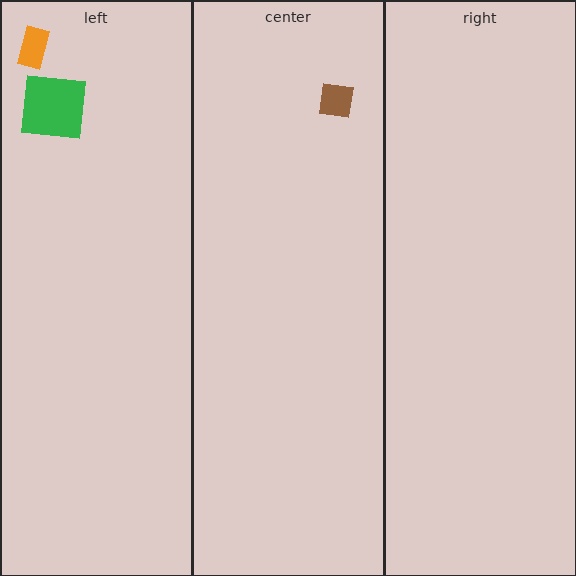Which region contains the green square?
The left region.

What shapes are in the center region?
The brown square.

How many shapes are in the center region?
1.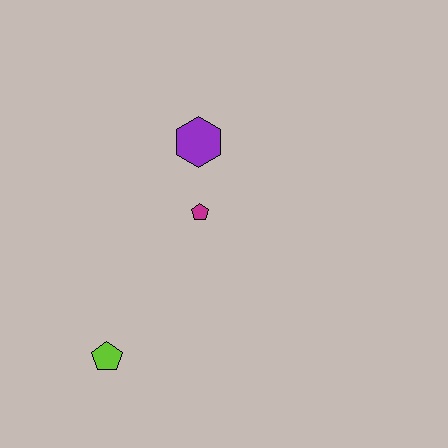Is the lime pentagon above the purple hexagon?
No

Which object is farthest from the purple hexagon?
The lime pentagon is farthest from the purple hexagon.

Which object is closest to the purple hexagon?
The magenta pentagon is closest to the purple hexagon.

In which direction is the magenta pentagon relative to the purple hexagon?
The magenta pentagon is below the purple hexagon.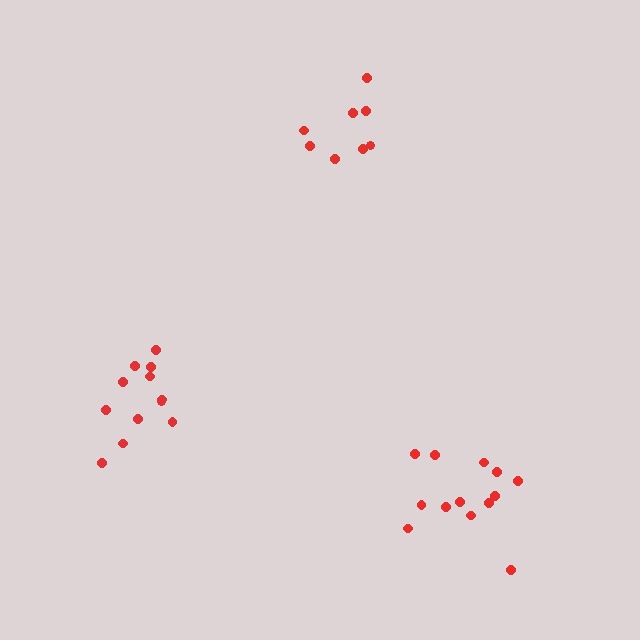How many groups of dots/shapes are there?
There are 3 groups.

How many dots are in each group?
Group 1: 8 dots, Group 2: 12 dots, Group 3: 13 dots (33 total).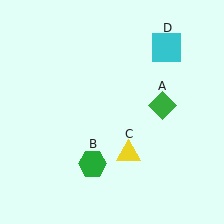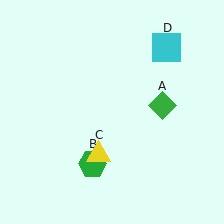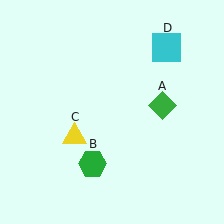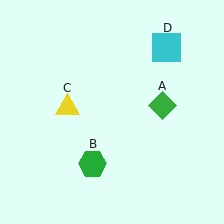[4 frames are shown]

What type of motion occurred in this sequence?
The yellow triangle (object C) rotated clockwise around the center of the scene.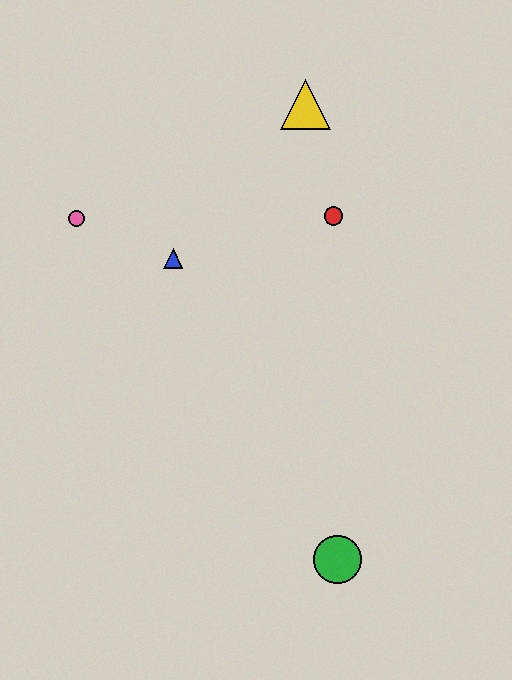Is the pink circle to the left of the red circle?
Yes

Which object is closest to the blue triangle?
The pink circle is closest to the blue triangle.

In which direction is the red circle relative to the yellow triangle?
The red circle is below the yellow triangle.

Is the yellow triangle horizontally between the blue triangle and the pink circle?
No